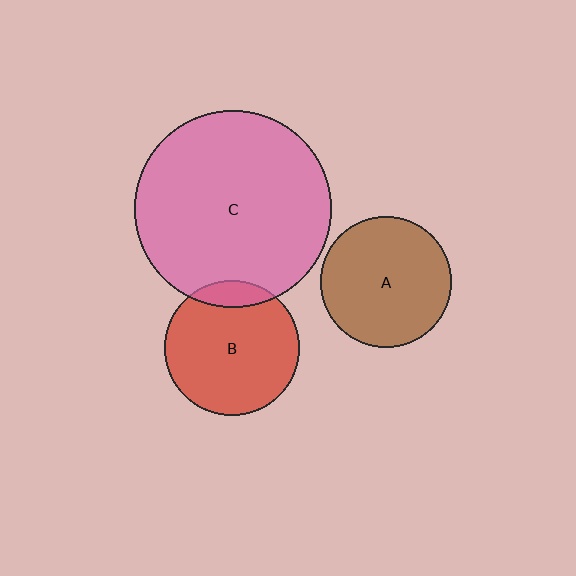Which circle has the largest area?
Circle C (pink).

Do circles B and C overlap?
Yes.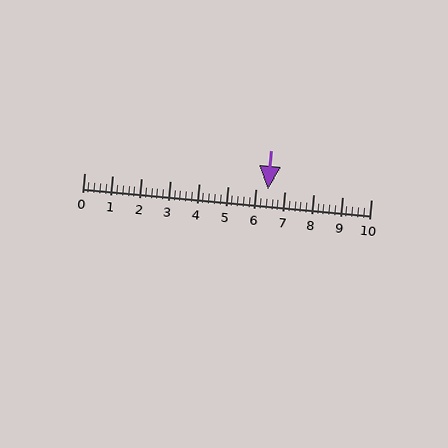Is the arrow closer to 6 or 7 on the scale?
The arrow is closer to 6.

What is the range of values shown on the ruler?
The ruler shows values from 0 to 10.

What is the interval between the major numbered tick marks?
The major tick marks are spaced 1 units apart.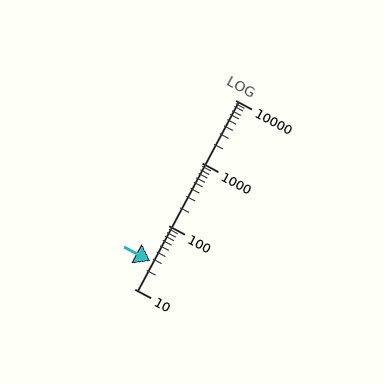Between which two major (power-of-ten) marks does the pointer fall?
The pointer is between 10 and 100.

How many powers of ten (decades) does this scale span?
The scale spans 3 decades, from 10 to 10000.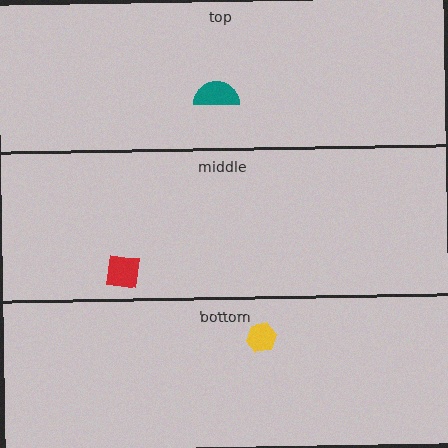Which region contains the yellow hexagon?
The bottom region.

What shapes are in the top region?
The teal semicircle.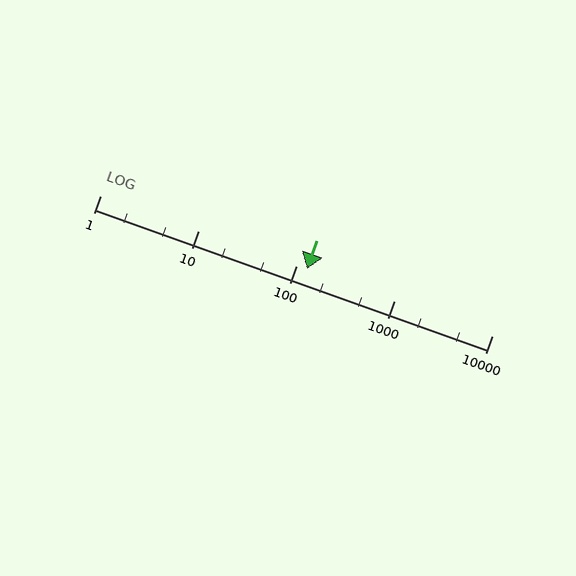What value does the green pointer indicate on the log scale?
The pointer indicates approximately 130.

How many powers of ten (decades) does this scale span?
The scale spans 4 decades, from 1 to 10000.